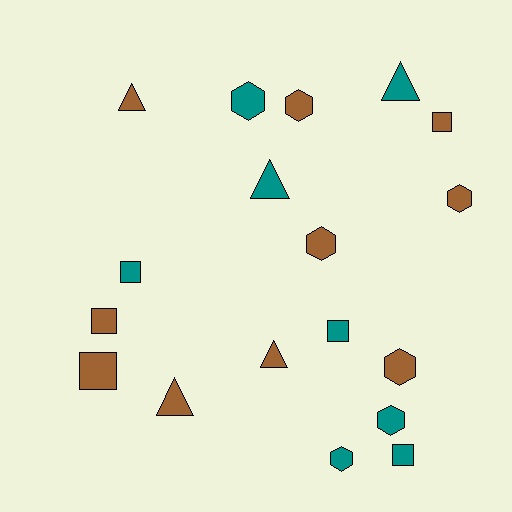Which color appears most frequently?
Brown, with 10 objects.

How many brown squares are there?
There are 3 brown squares.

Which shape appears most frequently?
Hexagon, with 7 objects.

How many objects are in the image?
There are 18 objects.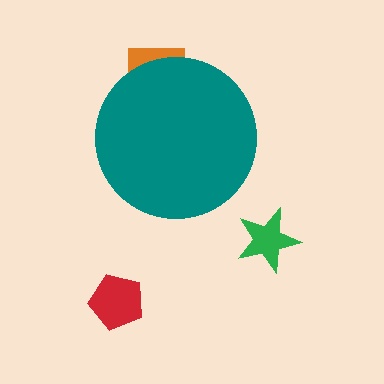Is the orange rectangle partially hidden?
Yes, the orange rectangle is partially hidden behind the teal circle.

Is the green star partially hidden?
No, the green star is fully visible.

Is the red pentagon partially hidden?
No, the red pentagon is fully visible.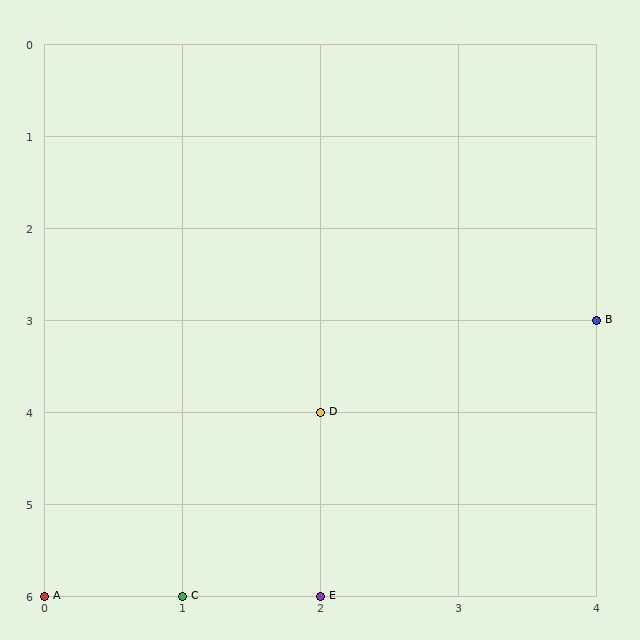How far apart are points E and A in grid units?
Points E and A are 2 columns apart.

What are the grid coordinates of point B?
Point B is at grid coordinates (4, 3).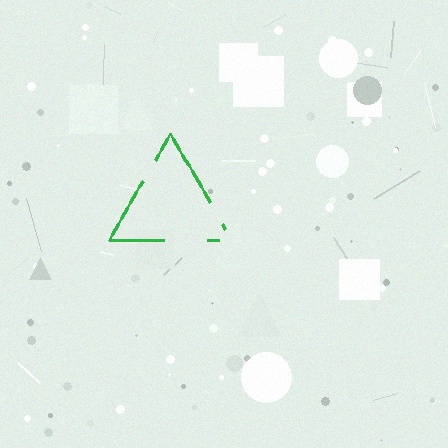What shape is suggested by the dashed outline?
The dashed outline suggests a triangle.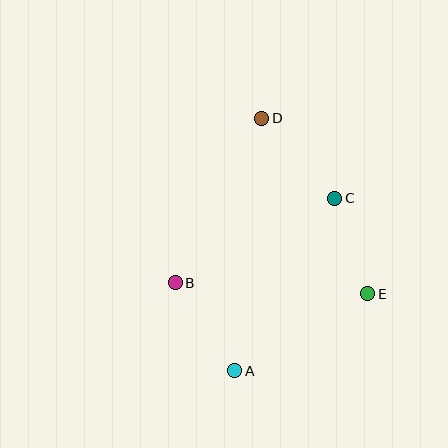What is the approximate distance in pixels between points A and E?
The distance between A and E is approximately 154 pixels.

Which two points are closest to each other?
Points C and E are closest to each other.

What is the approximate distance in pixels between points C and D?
The distance between C and D is approximately 109 pixels.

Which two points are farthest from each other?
Points A and D are farthest from each other.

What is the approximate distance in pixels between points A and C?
The distance between A and C is approximately 200 pixels.